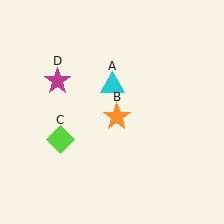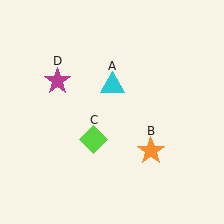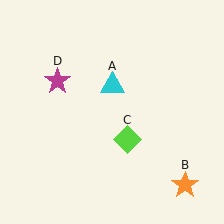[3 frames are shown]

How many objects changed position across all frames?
2 objects changed position: orange star (object B), lime diamond (object C).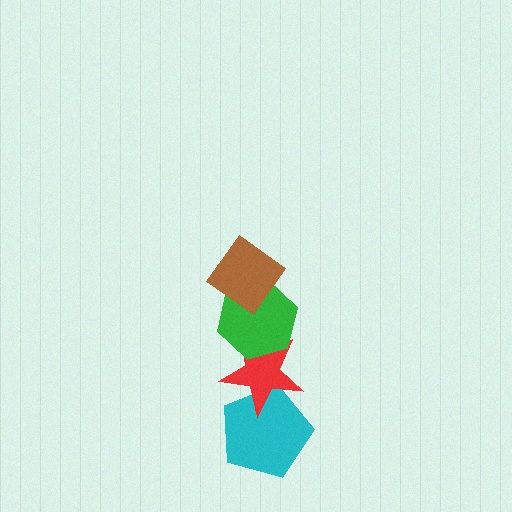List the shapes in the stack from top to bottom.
From top to bottom: the brown diamond, the green hexagon, the red star, the cyan pentagon.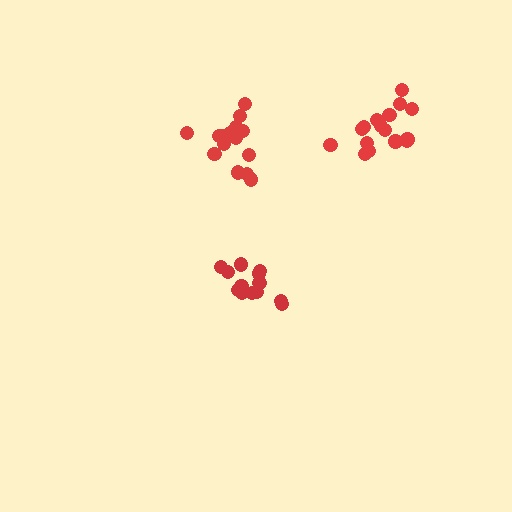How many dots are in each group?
Group 1: 13 dots, Group 2: 15 dots, Group 3: 16 dots (44 total).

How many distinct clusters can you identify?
There are 3 distinct clusters.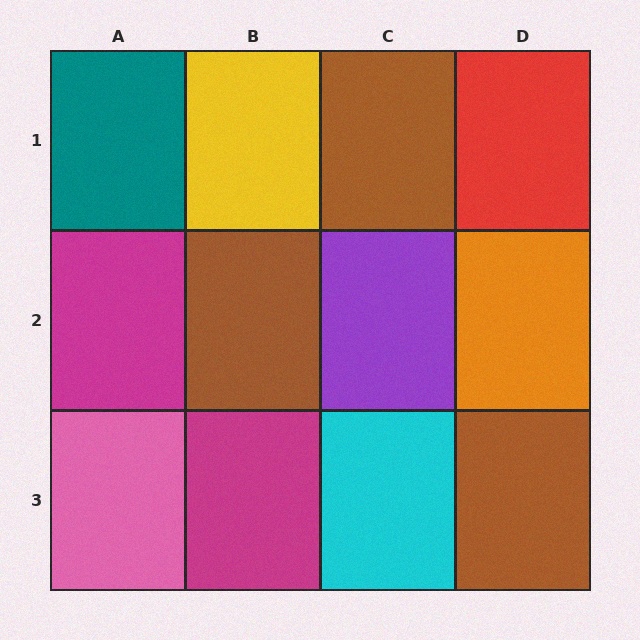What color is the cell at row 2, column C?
Purple.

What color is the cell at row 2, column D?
Orange.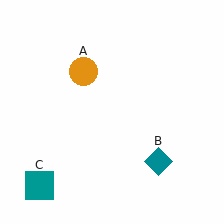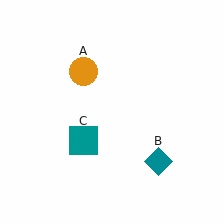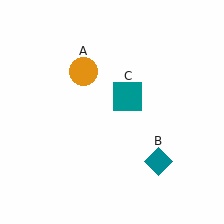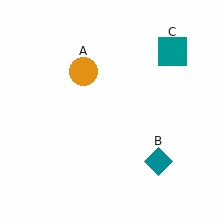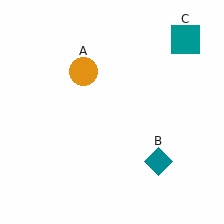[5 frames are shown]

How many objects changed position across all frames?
1 object changed position: teal square (object C).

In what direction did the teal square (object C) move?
The teal square (object C) moved up and to the right.